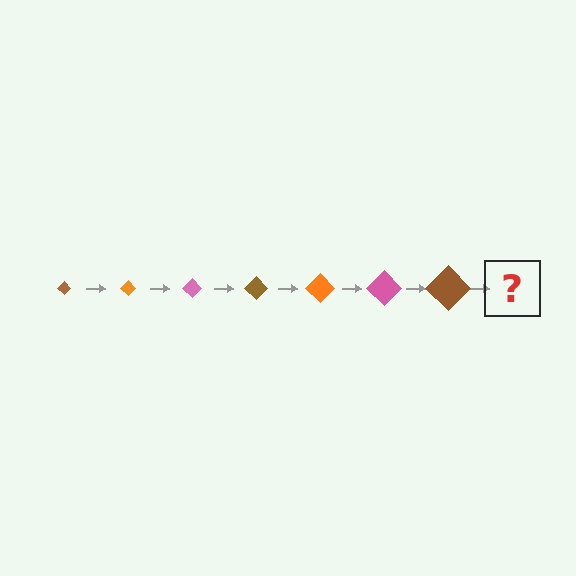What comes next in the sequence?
The next element should be an orange diamond, larger than the previous one.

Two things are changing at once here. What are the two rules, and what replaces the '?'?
The two rules are that the diamond grows larger each step and the color cycles through brown, orange, and pink. The '?' should be an orange diamond, larger than the previous one.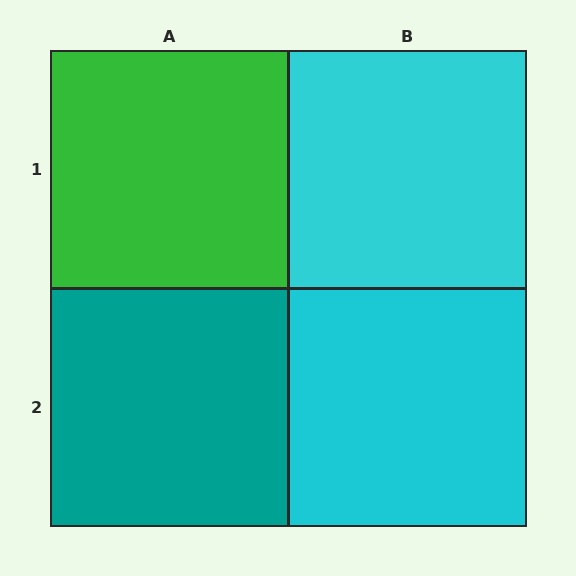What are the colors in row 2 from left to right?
Teal, cyan.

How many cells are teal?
1 cell is teal.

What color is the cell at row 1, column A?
Green.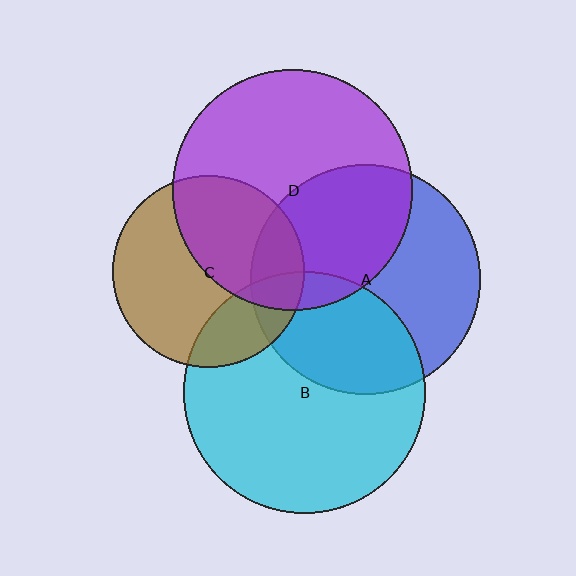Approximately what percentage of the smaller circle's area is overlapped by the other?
Approximately 20%.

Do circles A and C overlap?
Yes.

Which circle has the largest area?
Circle B (cyan).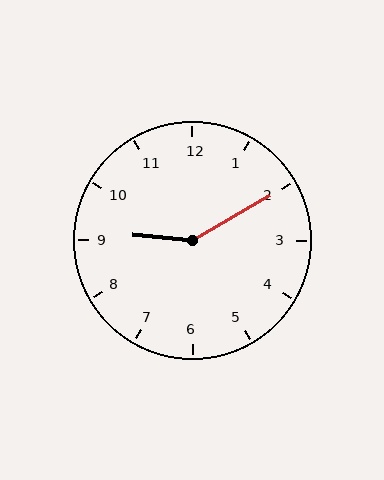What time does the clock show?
9:10.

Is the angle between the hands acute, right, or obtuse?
It is obtuse.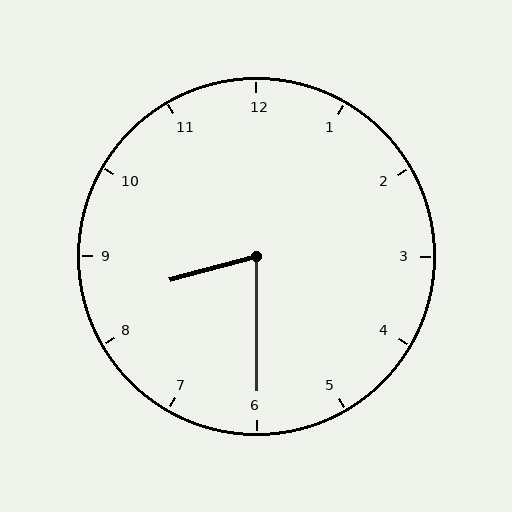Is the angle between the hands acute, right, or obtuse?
It is acute.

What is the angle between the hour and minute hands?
Approximately 75 degrees.